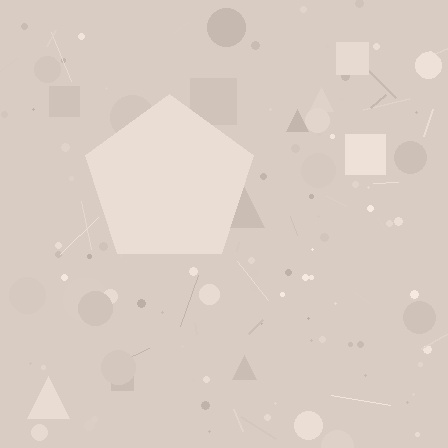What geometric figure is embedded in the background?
A pentagon is embedded in the background.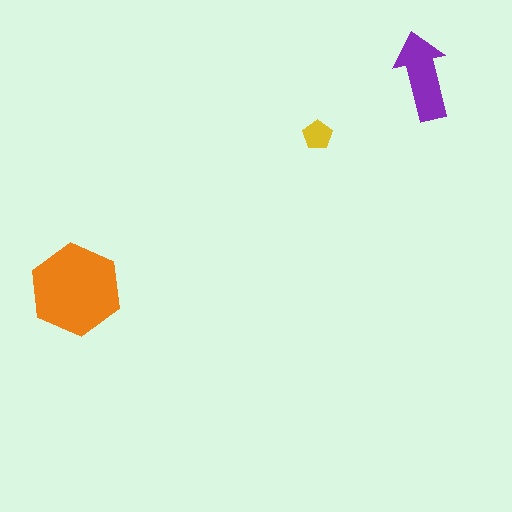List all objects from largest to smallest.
The orange hexagon, the purple arrow, the yellow pentagon.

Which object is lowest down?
The orange hexagon is bottommost.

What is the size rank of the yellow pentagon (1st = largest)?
3rd.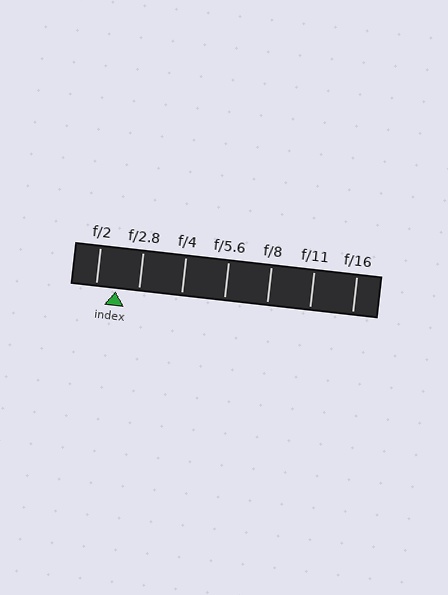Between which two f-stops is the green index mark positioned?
The index mark is between f/2 and f/2.8.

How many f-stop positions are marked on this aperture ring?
There are 7 f-stop positions marked.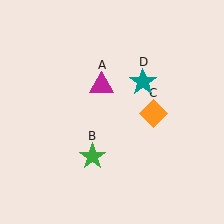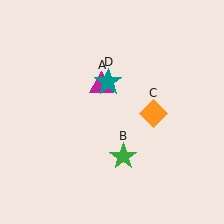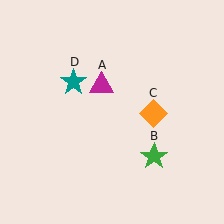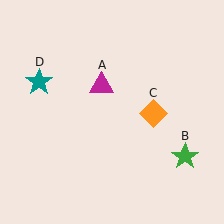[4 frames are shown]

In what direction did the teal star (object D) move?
The teal star (object D) moved left.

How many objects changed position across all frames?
2 objects changed position: green star (object B), teal star (object D).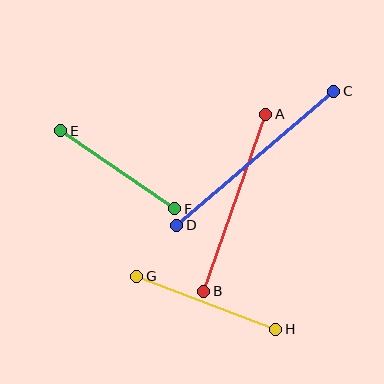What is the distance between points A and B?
The distance is approximately 187 pixels.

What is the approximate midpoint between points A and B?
The midpoint is at approximately (235, 203) pixels.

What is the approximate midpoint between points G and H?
The midpoint is at approximately (206, 303) pixels.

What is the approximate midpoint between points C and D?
The midpoint is at approximately (255, 158) pixels.